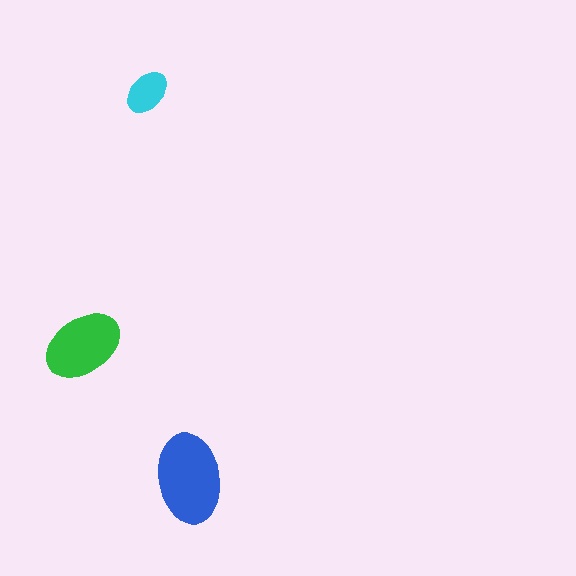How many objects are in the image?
There are 3 objects in the image.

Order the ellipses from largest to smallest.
the blue one, the green one, the cyan one.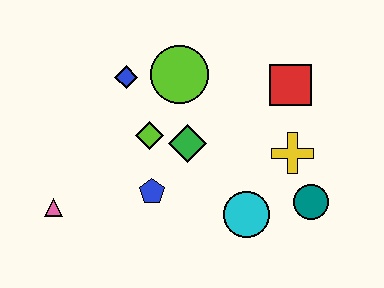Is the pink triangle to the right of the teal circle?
No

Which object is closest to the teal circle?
The yellow cross is closest to the teal circle.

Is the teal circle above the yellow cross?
No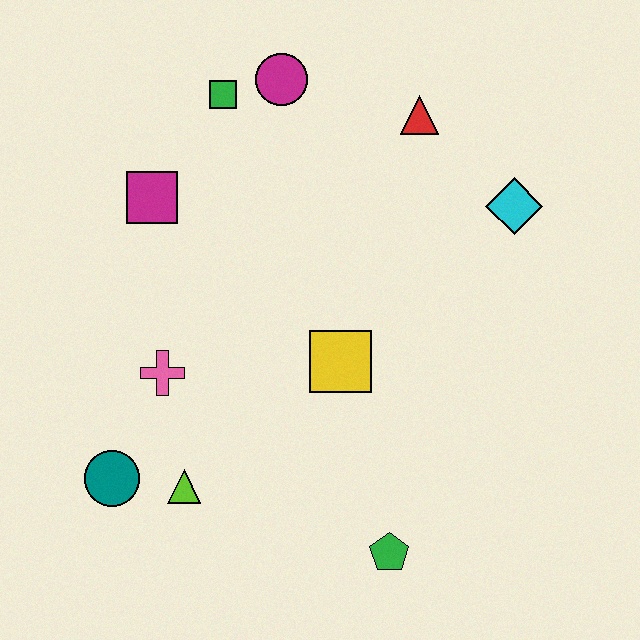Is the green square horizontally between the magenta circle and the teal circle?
Yes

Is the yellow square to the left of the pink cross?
No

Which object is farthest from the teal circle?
The cyan diamond is farthest from the teal circle.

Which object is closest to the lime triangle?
The teal circle is closest to the lime triangle.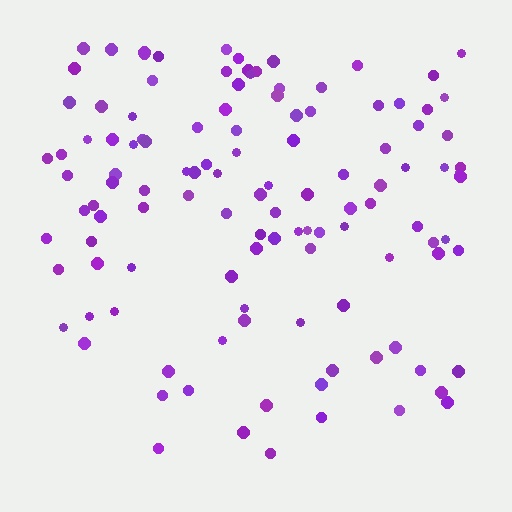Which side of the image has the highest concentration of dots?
The top.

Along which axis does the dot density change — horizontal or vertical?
Vertical.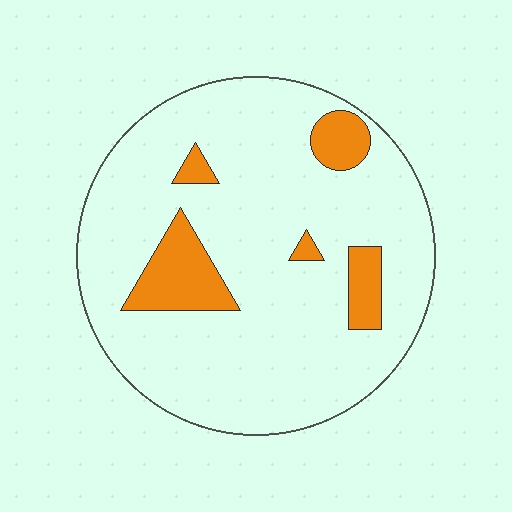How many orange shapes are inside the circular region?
5.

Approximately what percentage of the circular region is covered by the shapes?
Approximately 15%.